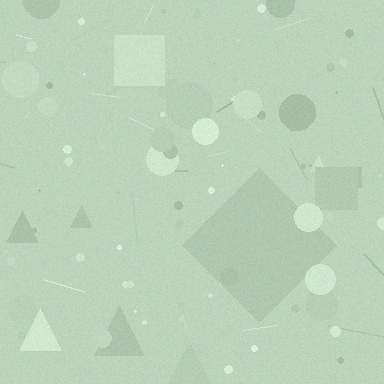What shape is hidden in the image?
A diamond is hidden in the image.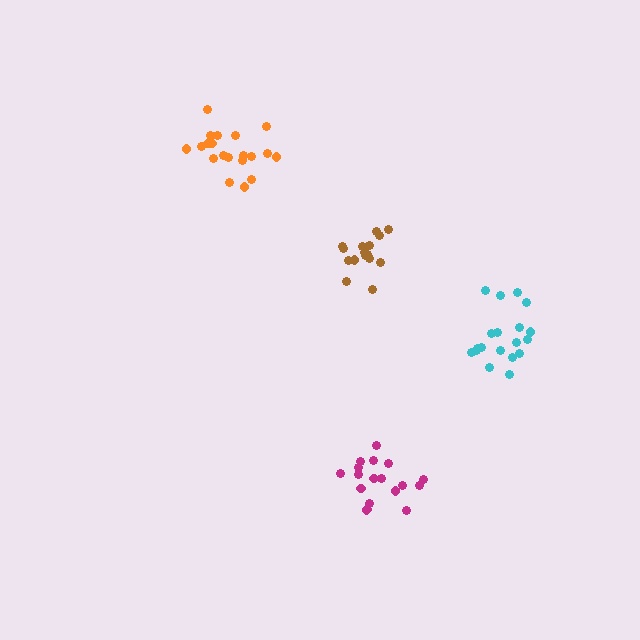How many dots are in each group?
Group 1: 16 dots, Group 2: 19 dots, Group 3: 18 dots, Group 4: 20 dots (73 total).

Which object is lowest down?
The magenta cluster is bottommost.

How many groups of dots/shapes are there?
There are 4 groups.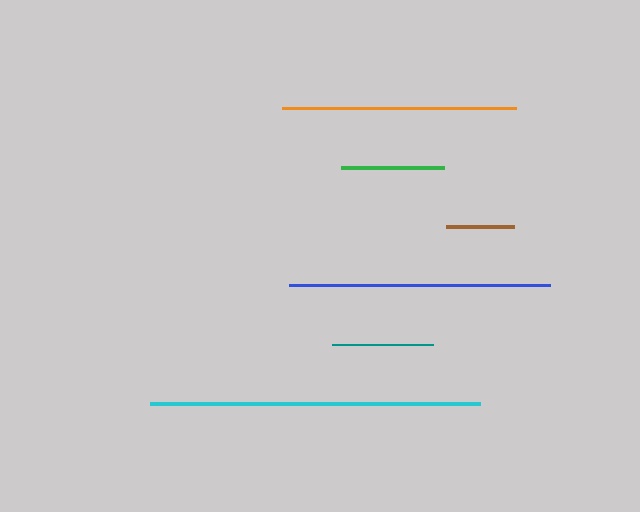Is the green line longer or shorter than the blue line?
The blue line is longer than the green line.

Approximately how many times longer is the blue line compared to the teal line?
The blue line is approximately 2.6 times the length of the teal line.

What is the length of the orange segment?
The orange segment is approximately 235 pixels long.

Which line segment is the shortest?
The brown line is the shortest at approximately 68 pixels.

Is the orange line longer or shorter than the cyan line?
The cyan line is longer than the orange line.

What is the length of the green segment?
The green segment is approximately 103 pixels long.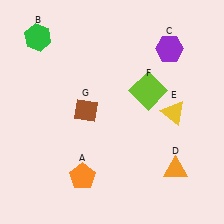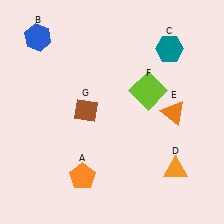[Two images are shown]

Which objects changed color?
B changed from green to blue. C changed from purple to teal. E changed from yellow to orange.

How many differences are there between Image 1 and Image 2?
There are 3 differences between the two images.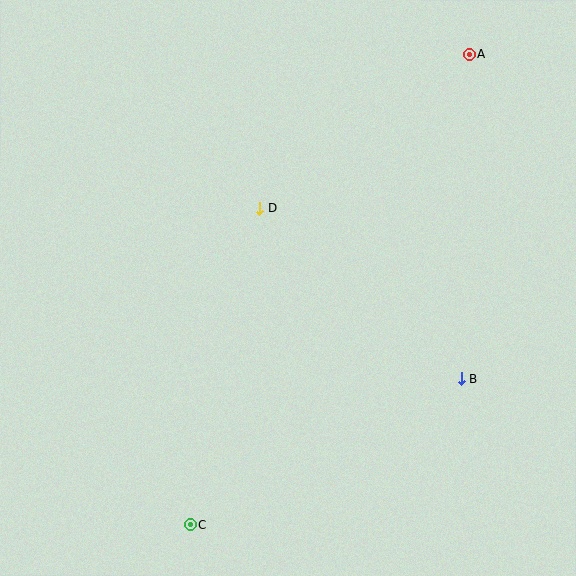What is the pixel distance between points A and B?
The distance between A and B is 325 pixels.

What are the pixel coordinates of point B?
Point B is at (461, 379).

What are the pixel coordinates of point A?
Point A is at (469, 54).